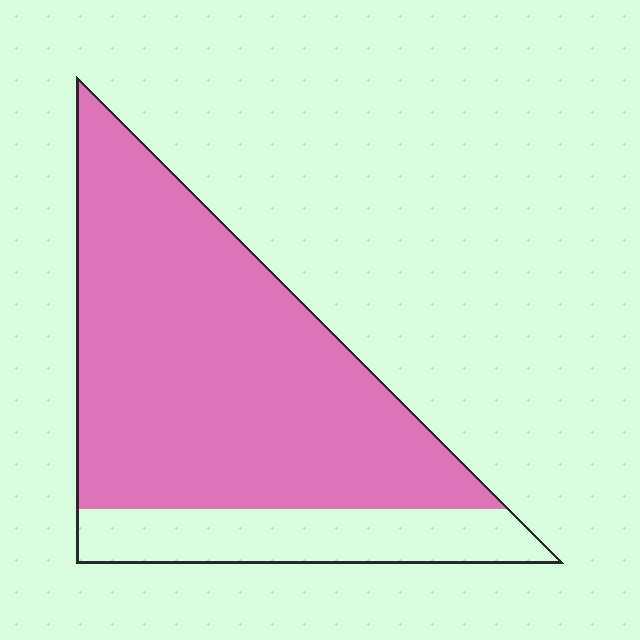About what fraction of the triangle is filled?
About four fifths (4/5).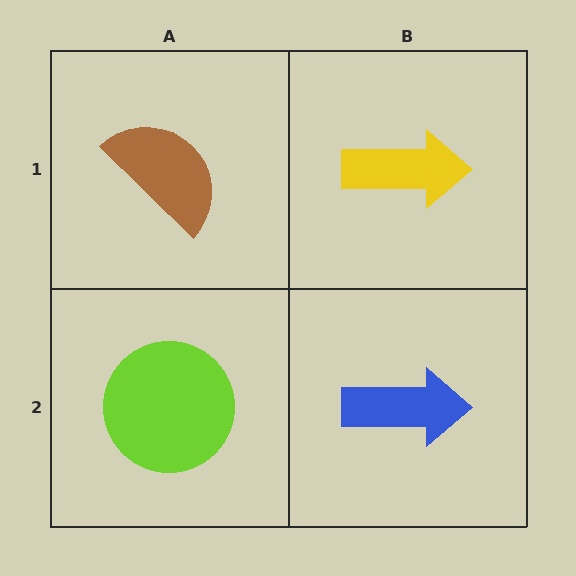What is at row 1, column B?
A yellow arrow.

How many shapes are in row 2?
2 shapes.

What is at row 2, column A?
A lime circle.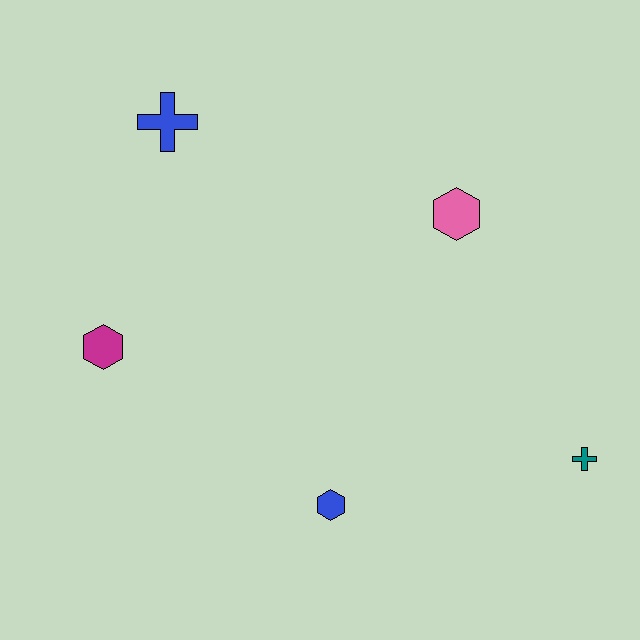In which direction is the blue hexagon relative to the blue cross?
The blue hexagon is below the blue cross.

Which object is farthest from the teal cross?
The blue cross is farthest from the teal cross.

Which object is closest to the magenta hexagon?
The blue cross is closest to the magenta hexagon.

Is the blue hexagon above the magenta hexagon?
No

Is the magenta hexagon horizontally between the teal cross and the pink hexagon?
No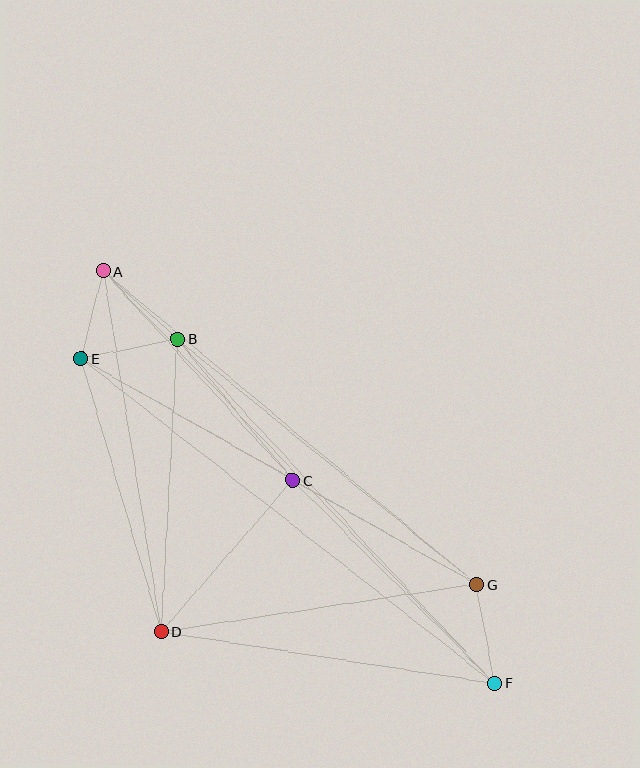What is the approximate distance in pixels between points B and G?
The distance between B and G is approximately 387 pixels.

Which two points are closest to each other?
Points A and E are closest to each other.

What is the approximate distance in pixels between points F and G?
The distance between F and G is approximately 100 pixels.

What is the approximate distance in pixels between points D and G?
The distance between D and G is approximately 319 pixels.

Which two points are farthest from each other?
Points A and F are farthest from each other.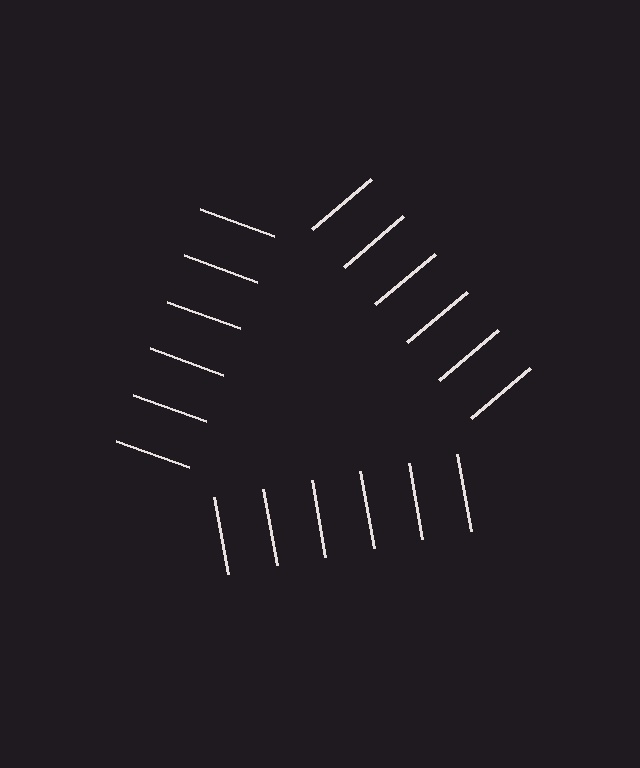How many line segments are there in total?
18 — 6 along each of the 3 edges.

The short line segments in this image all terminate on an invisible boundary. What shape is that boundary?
An illusory triangle — the line segments terminate on its edges but no continuous stroke is drawn.